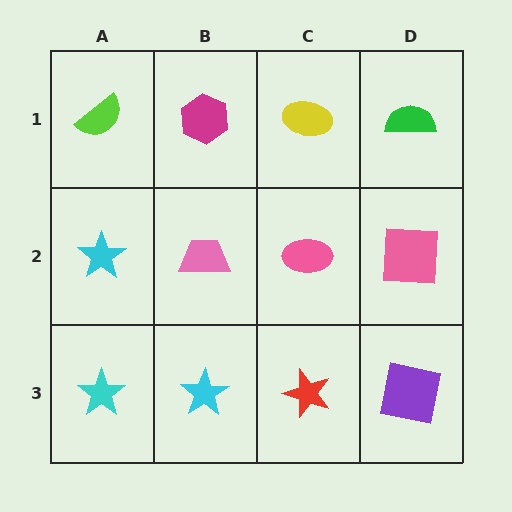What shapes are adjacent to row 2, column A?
A lime semicircle (row 1, column A), a cyan star (row 3, column A), a pink trapezoid (row 2, column B).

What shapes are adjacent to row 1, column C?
A pink ellipse (row 2, column C), a magenta hexagon (row 1, column B), a green semicircle (row 1, column D).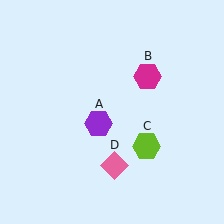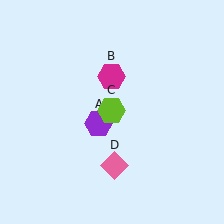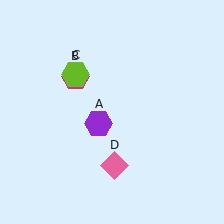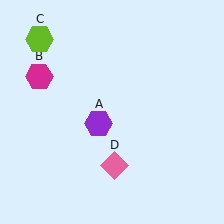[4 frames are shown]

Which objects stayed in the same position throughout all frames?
Purple hexagon (object A) and pink diamond (object D) remained stationary.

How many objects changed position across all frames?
2 objects changed position: magenta hexagon (object B), lime hexagon (object C).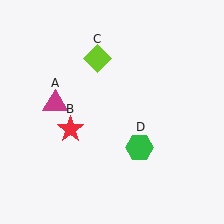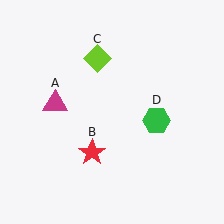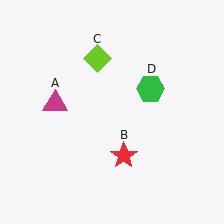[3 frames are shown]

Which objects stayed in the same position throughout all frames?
Magenta triangle (object A) and lime diamond (object C) remained stationary.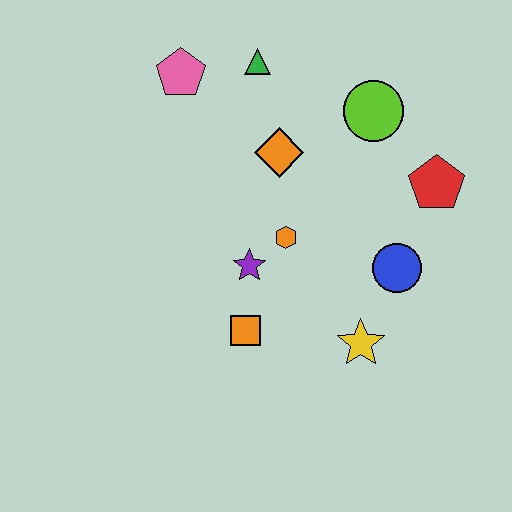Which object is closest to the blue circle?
The yellow star is closest to the blue circle.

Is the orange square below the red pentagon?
Yes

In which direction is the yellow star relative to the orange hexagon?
The yellow star is below the orange hexagon.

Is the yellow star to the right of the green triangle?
Yes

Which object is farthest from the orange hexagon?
The pink pentagon is farthest from the orange hexagon.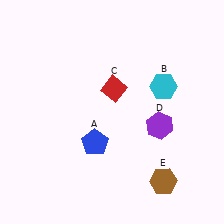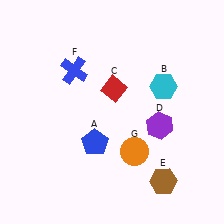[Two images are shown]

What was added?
A blue cross (F), an orange circle (G) were added in Image 2.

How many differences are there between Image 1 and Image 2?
There are 2 differences between the two images.